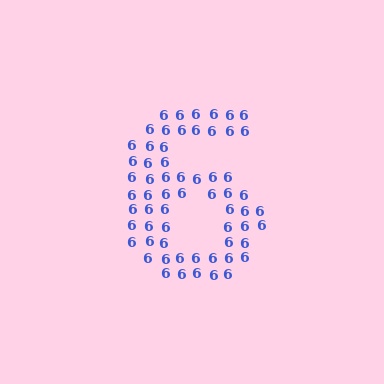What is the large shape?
The large shape is the digit 6.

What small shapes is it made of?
It is made of small digit 6's.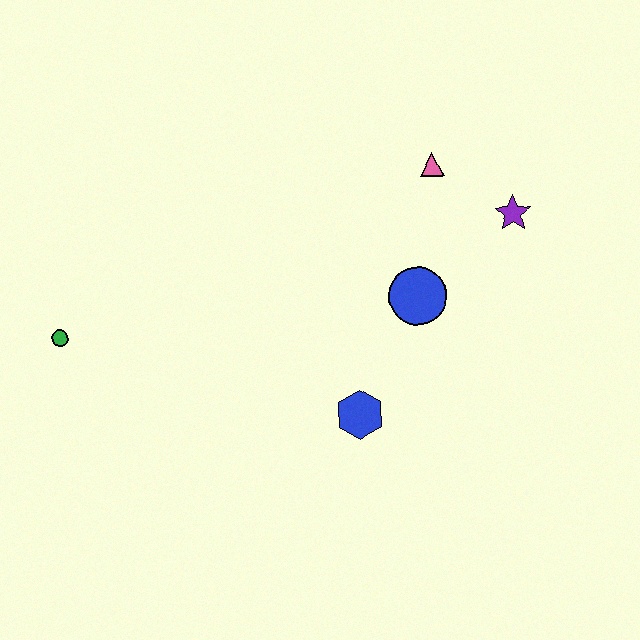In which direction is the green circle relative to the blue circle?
The green circle is to the left of the blue circle.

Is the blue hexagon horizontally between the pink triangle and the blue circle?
No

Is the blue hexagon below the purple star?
Yes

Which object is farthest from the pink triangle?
The green circle is farthest from the pink triangle.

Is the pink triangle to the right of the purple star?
No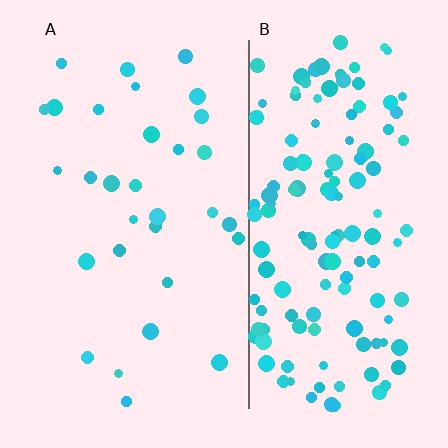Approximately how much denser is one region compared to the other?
Approximately 4.5× — region B over region A.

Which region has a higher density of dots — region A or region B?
B (the right).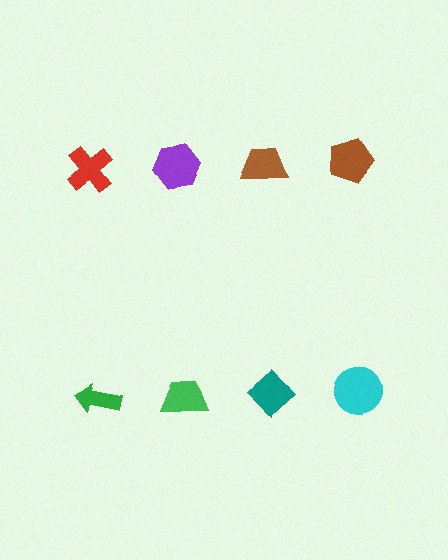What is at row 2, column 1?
A green arrow.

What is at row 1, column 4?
A brown pentagon.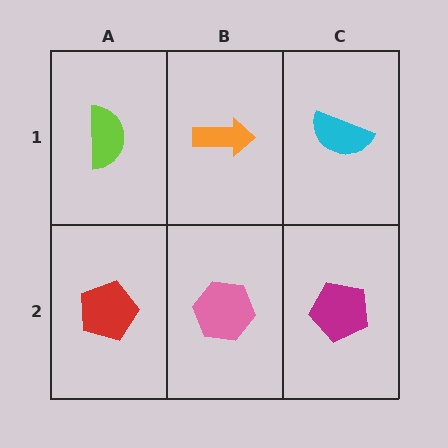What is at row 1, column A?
A lime semicircle.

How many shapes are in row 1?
3 shapes.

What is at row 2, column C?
A magenta pentagon.